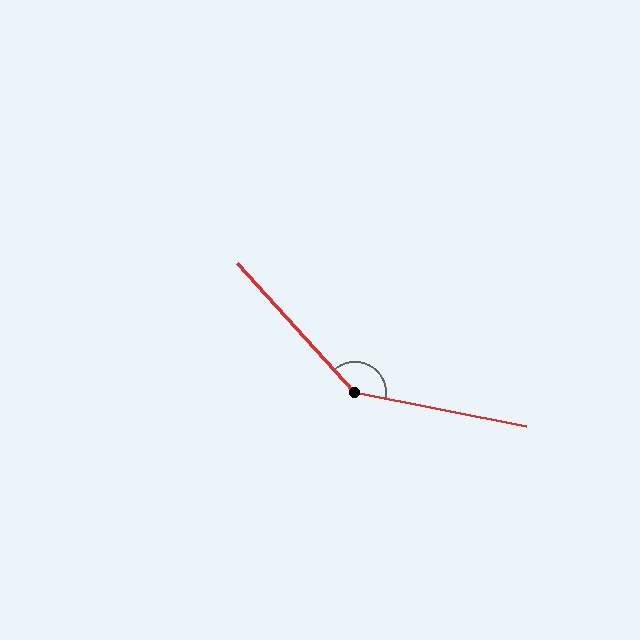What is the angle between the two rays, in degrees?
Approximately 144 degrees.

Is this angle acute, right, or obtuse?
It is obtuse.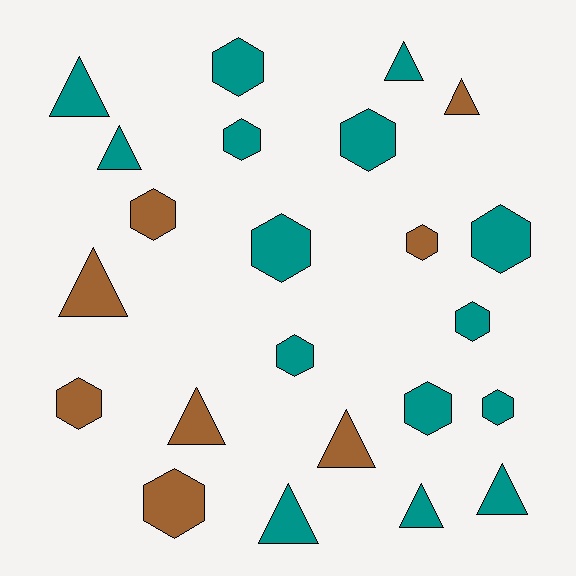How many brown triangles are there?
There are 4 brown triangles.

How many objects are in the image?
There are 23 objects.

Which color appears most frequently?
Teal, with 15 objects.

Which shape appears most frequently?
Hexagon, with 13 objects.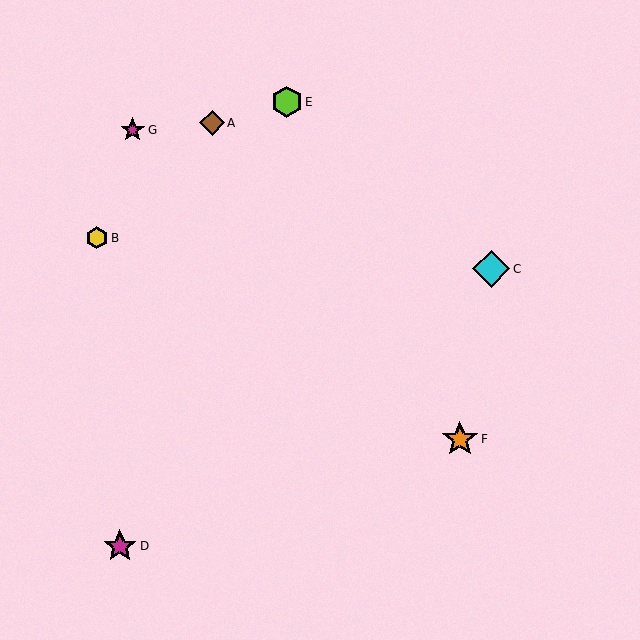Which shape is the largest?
The cyan diamond (labeled C) is the largest.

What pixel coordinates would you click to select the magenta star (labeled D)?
Click at (120, 546) to select the magenta star D.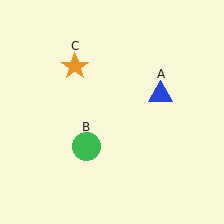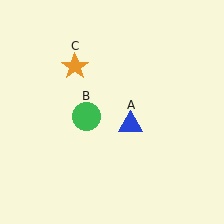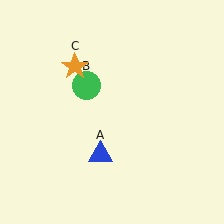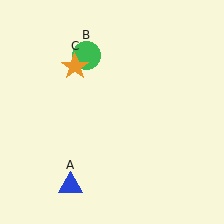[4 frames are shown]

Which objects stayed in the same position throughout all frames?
Orange star (object C) remained stationary.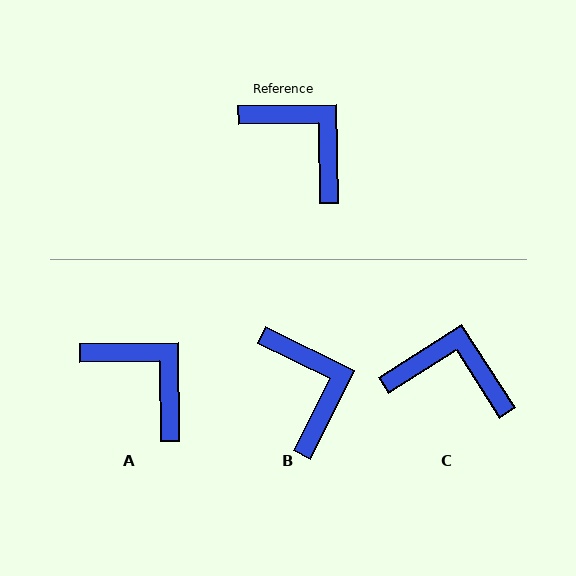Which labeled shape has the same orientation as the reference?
A.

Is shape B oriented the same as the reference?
No, it is off by about 27 degrees.